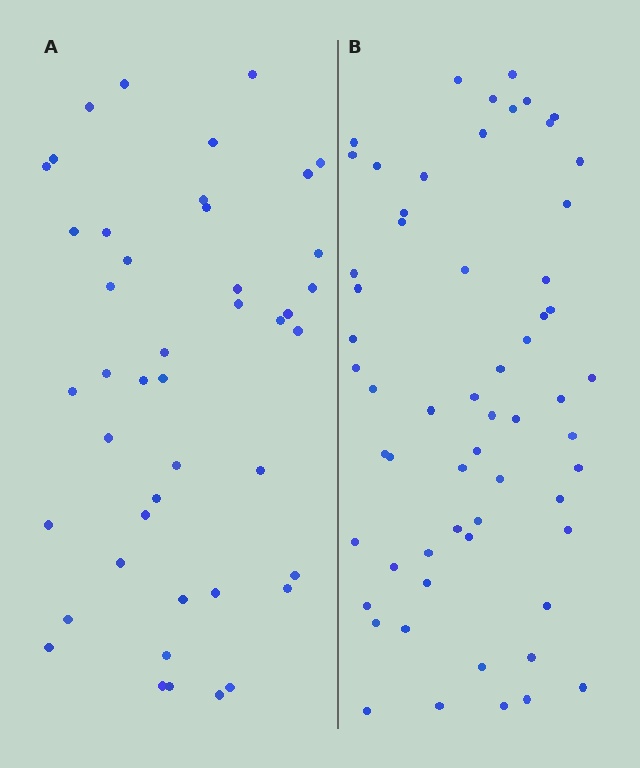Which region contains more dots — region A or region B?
Region B (the right region) has more dots.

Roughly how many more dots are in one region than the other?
Region B has approximately 15 more dots than region A.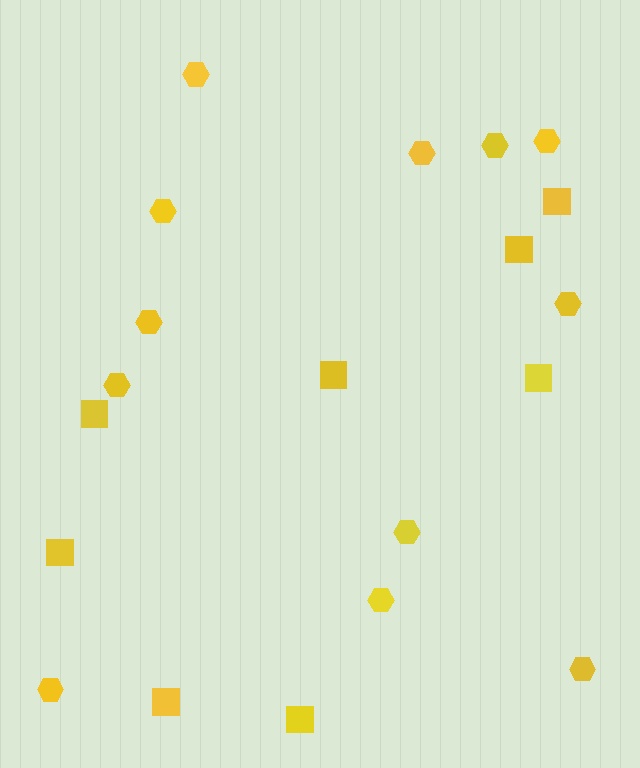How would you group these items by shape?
There are 2 groups: one group of squares (8) and one group of hexagons (12).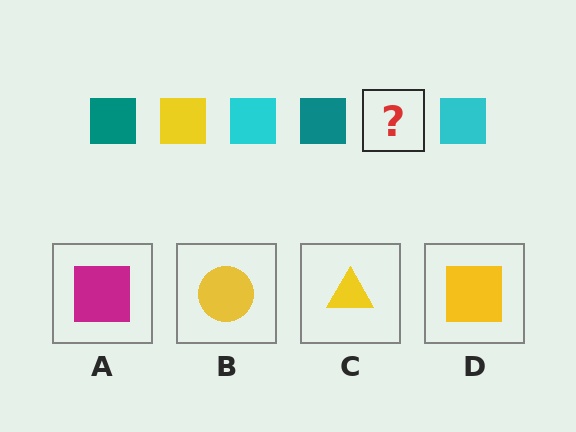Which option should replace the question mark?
Option D.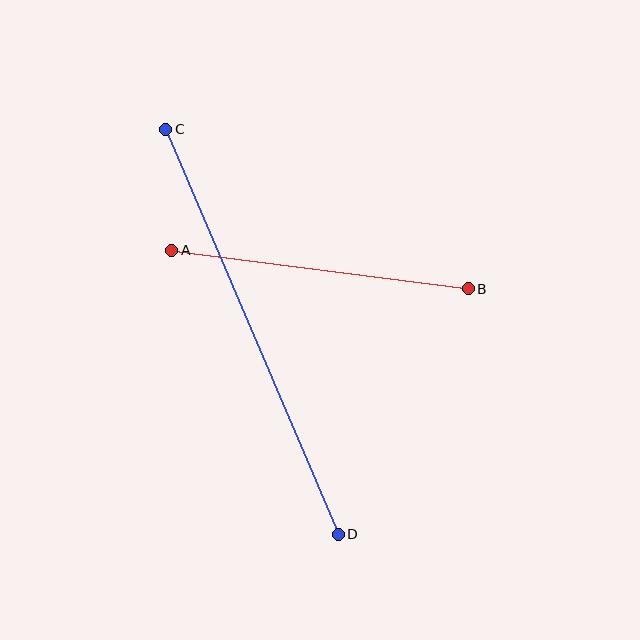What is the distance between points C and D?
The distance is approximately 440 pixels.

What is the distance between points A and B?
The distance is approximately 299 pixels.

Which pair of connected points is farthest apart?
Points C and D are farthest apart.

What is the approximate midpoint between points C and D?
The midpoint is at approximately (252, 332) pixels.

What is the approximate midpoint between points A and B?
The midpoint is at approximately (320, 270) pixels.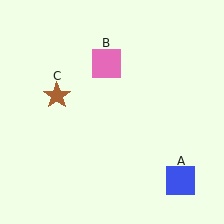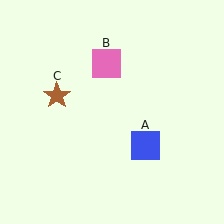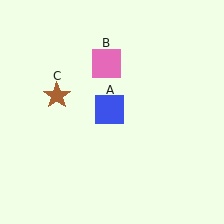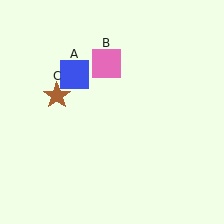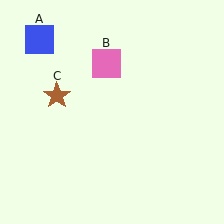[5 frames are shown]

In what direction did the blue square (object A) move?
The blue square (object A) moved up and to the left.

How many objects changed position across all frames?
1 object changed position: blue square (object A).